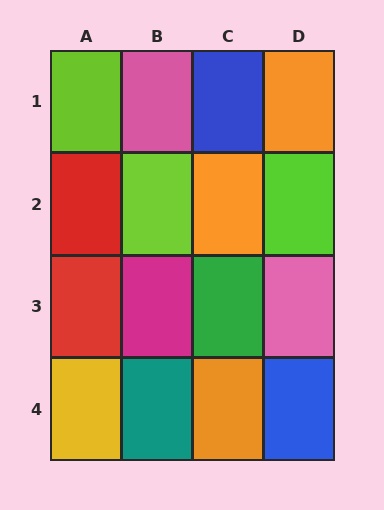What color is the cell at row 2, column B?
Lime.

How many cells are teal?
1 cell is teal.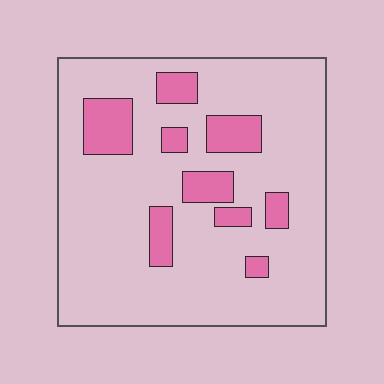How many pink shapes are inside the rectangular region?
9.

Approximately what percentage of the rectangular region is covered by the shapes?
Approximately 15%.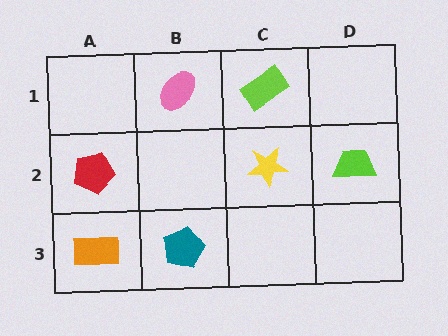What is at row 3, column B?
A teal pentagon.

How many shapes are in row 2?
3 shapes.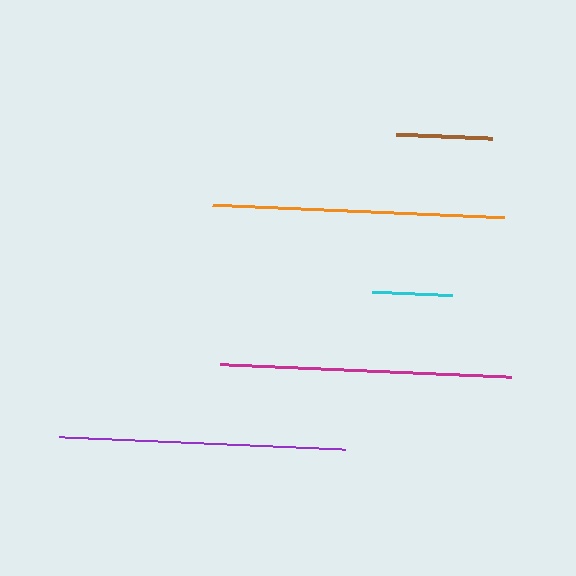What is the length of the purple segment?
The purple segment is approximately 286 pixels long.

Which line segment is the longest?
The magenta line is the longest at approximately 292 pixels.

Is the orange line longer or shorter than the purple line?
The orange line is longer than the purple line.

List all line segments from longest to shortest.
From longest to shortest: magenta, orange, purple, brown, cyan.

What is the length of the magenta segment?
The magenta segment is approximately 292 pixels long.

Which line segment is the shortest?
The cyan line is the shortest at approximately 80 pixels.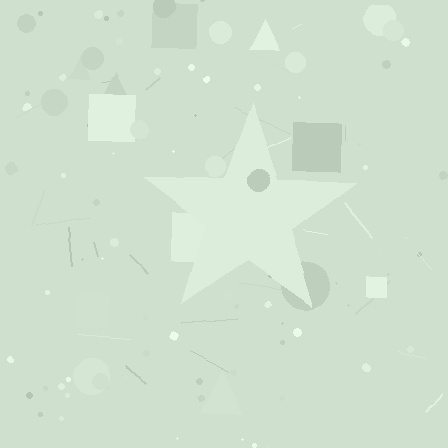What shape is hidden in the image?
A star is hidden in the image.